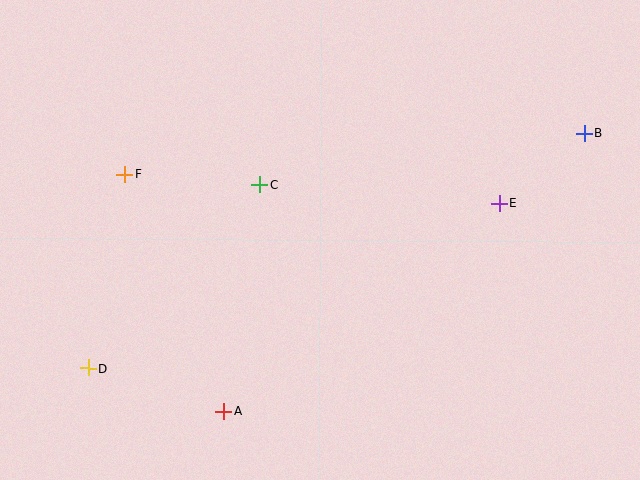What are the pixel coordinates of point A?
Point A is at (224, 412).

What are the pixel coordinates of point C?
Point C is at (260, 184).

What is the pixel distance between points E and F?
The distance between E and F is 376 pixels.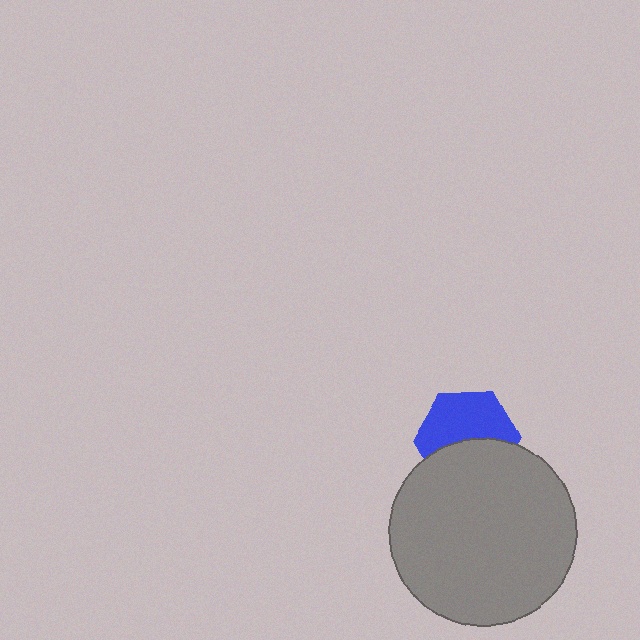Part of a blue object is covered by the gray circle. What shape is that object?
It is a hexagon.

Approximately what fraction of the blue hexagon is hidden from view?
Roughly 44% of the blue hexagon is hidden behind the gray circle.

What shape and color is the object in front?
The object in front is a gray circle.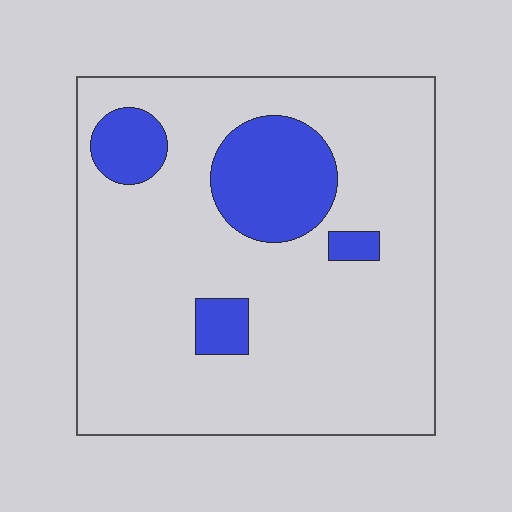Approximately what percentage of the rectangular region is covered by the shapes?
Approximately 15%.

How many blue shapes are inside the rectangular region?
4.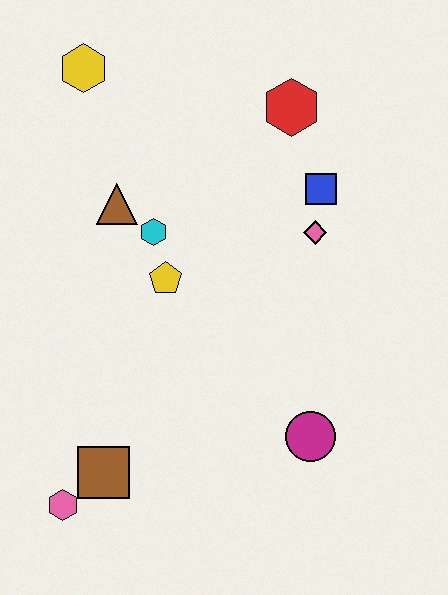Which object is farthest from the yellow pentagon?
The pink hexagon is farthest from the yellow pentagon.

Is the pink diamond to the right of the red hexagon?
Yes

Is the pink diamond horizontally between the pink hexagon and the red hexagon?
No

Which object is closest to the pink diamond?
The blue square is closest to the pink diamond.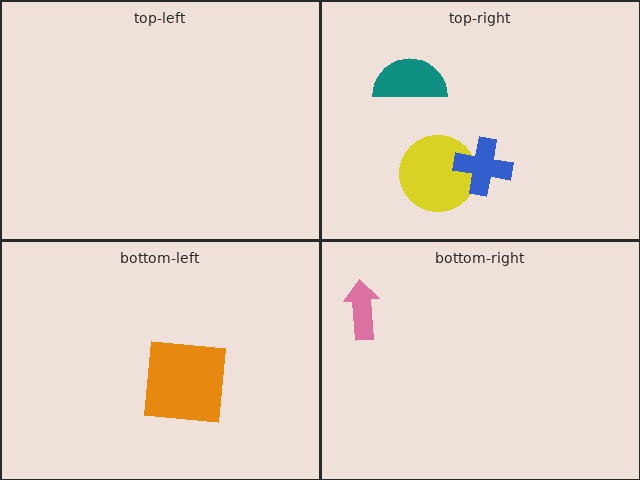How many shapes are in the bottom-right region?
1.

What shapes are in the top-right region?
The yellow circle, the blue cross, the teal semicircle.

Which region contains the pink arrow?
The bottom-right region.